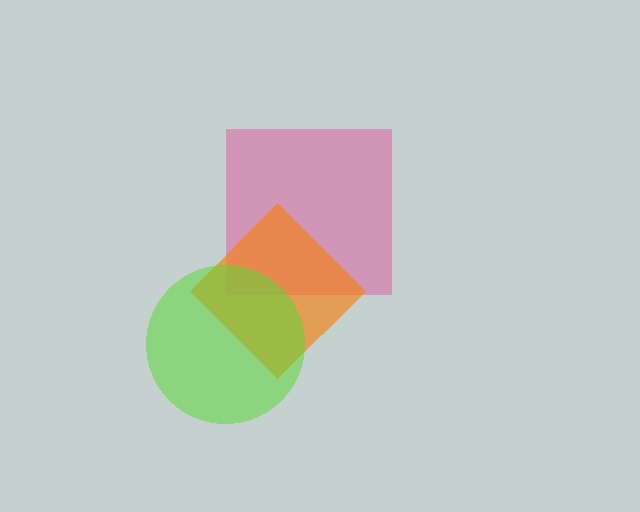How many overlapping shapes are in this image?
There are 3 overlapping shapes in the image.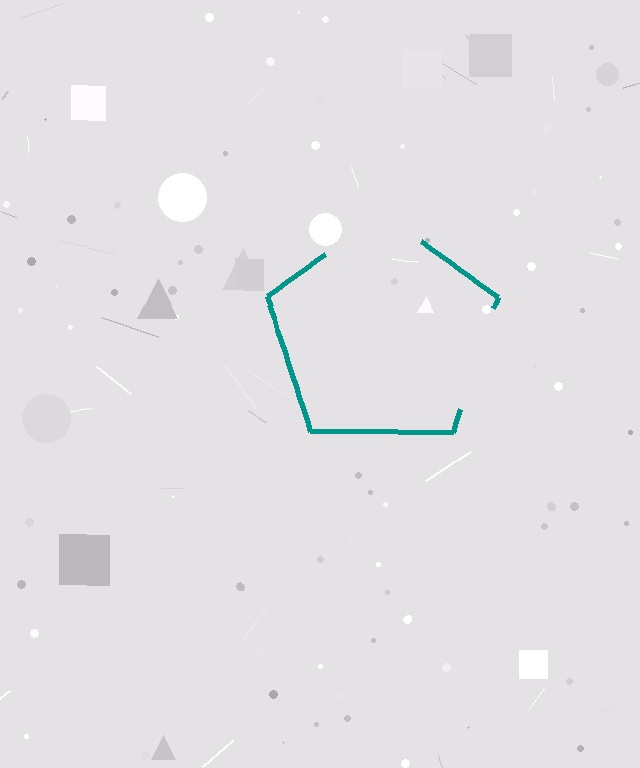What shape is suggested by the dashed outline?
The dashed outline suggests a pentagon.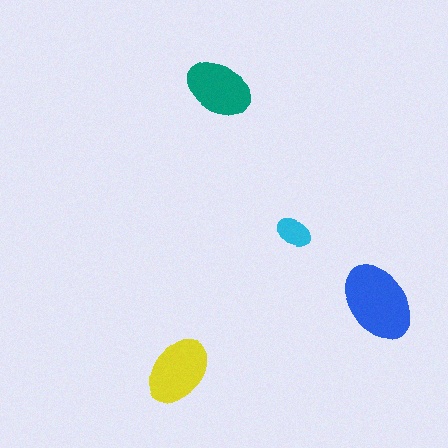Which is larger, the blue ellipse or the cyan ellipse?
The blue one.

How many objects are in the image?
There are 4 objects in the image.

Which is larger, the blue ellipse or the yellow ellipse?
The blue one.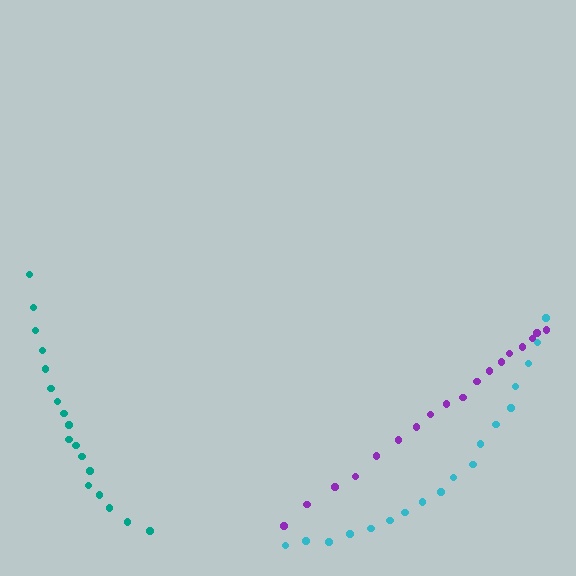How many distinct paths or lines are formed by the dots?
There are 3 distinct paths.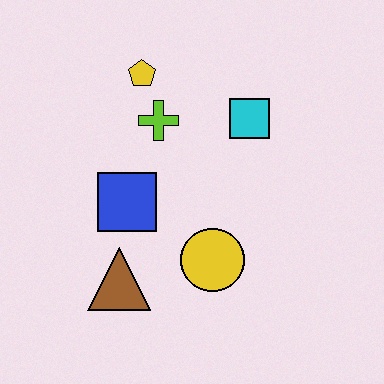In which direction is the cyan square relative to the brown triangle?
The cyan square is above the brown triangle.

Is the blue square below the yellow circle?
No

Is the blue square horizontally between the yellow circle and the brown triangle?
Yes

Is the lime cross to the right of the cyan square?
No